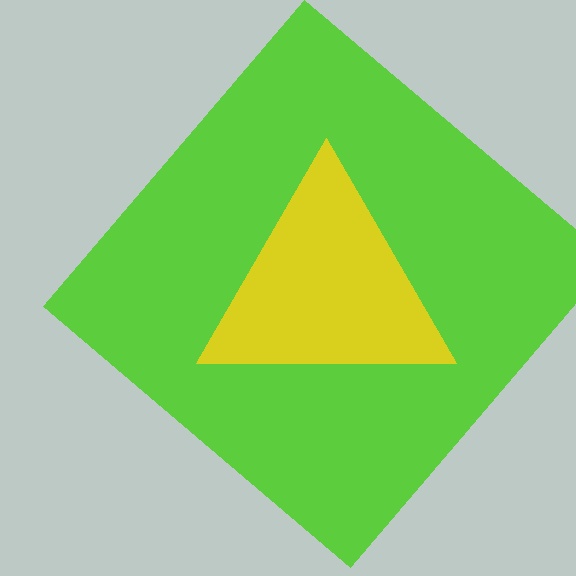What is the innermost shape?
The yellow triangle.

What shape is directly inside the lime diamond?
The yellow triangle.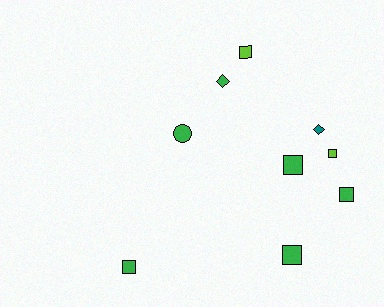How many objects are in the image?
There are 9 objects.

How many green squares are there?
There are 4 green squares.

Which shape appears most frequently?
Square, with 6 objects.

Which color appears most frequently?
Green, with 6 objects.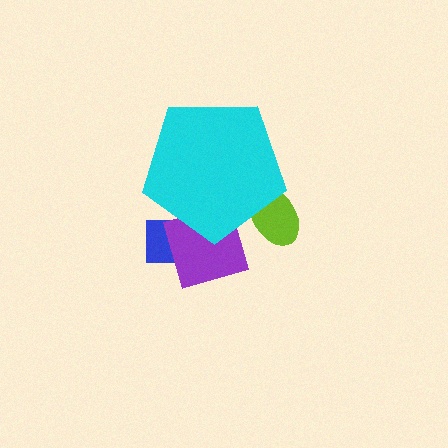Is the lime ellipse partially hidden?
Yes, the lime ellipse is partially hidden behind the cyan pentagon.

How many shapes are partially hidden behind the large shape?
3 shapes are partially hidden.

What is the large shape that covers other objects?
A cyan pentagon.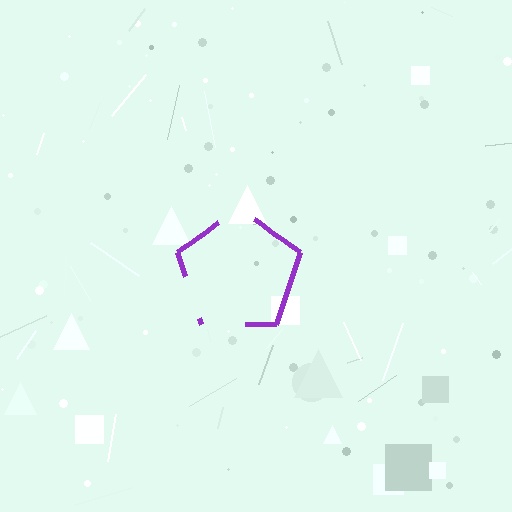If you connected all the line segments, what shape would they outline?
They would outline a pentagon.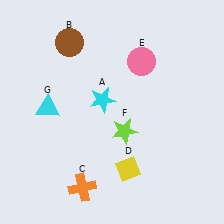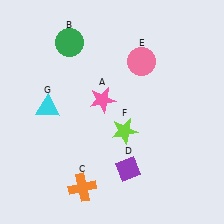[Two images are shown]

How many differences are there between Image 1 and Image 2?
There are 3 differences between the two images.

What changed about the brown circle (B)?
In Image 1, B is brown. In Image 2, it changed to green.